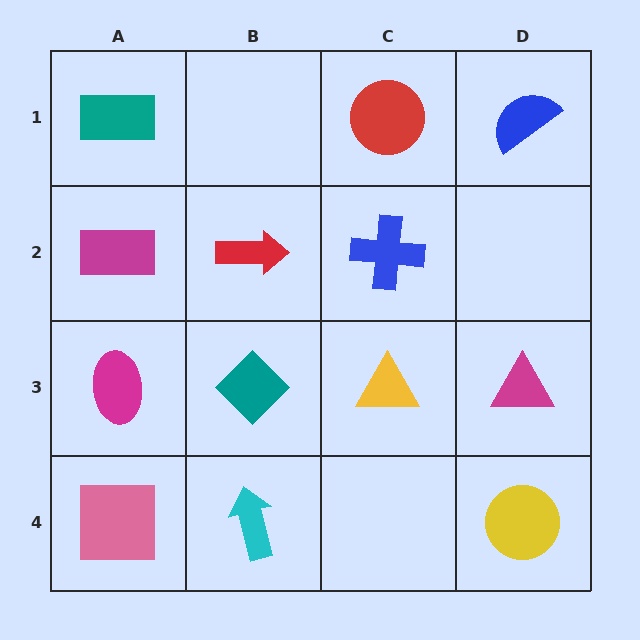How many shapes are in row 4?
3 shapes.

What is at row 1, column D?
A blue semicircle.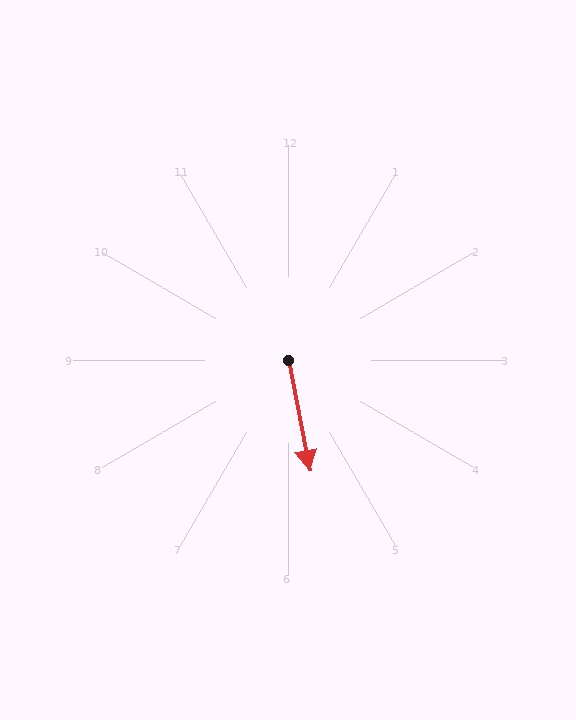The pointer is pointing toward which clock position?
Roughly 6 o'clock.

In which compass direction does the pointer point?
South.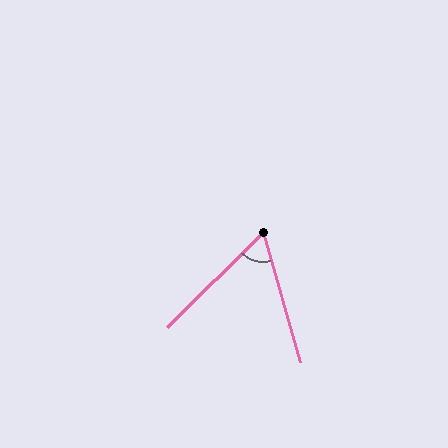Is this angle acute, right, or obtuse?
It is acute.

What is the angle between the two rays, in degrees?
Approximately 61 degrees.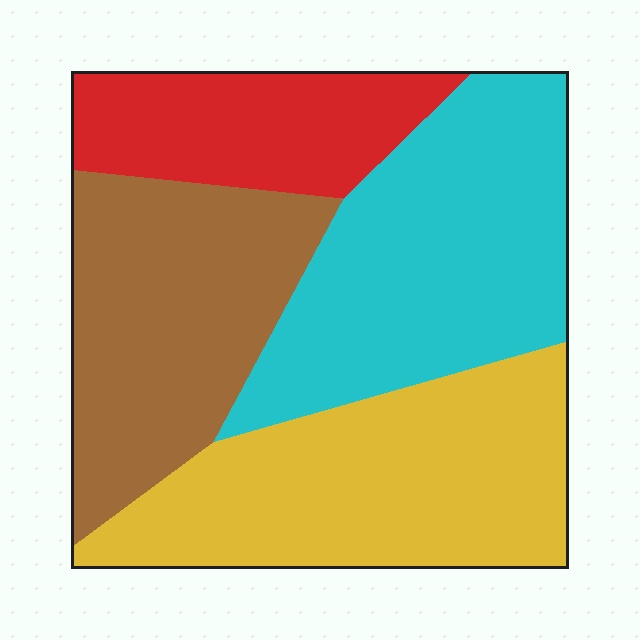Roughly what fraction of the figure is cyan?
Cyan covers 30% of the figure.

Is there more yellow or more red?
Yellow.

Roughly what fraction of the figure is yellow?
Yellow takes up between a quarter and a half of the figure.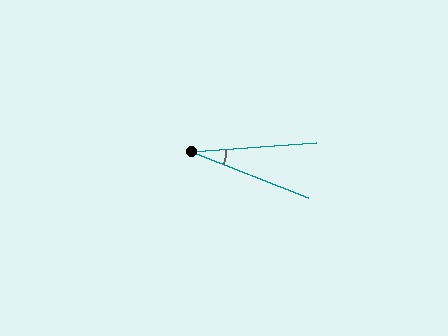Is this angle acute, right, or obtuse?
It is acute.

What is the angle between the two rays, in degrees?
Approximately 25 degrees.